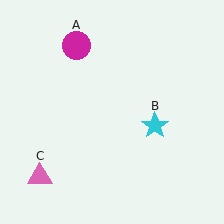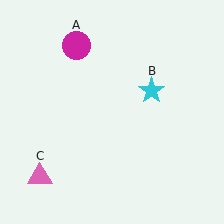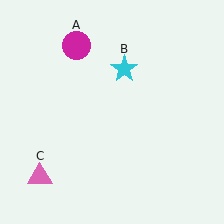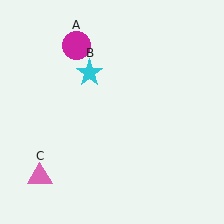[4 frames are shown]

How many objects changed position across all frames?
1 object changed position: cyan star (object B).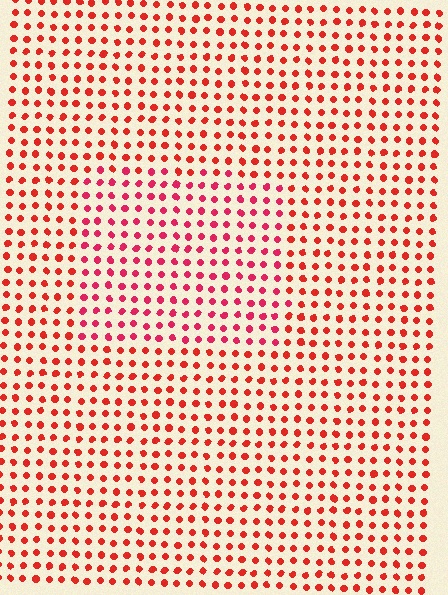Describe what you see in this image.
The image is filled with small red elements in a uniform arrangement. A rectangle-shaped region is visible where the elements are tinted to a slightly different hue, forming a subtle color boundary.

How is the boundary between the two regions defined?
The boundary is defined purely by a slight shift in hue (about 21 degrees). Spacing, size, and orientation are identical on both sides.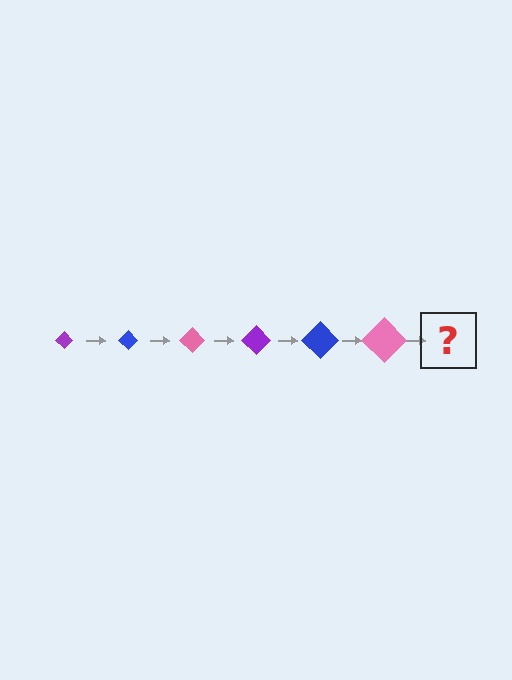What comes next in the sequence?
The next element should be a purple diamond, larger than the previous one.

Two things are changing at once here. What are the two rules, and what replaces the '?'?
The two rules are that the diamond grows larger each step and the color cycles through purple, blue, and pink. The '?' should be a purple diamond, larger than the previous one.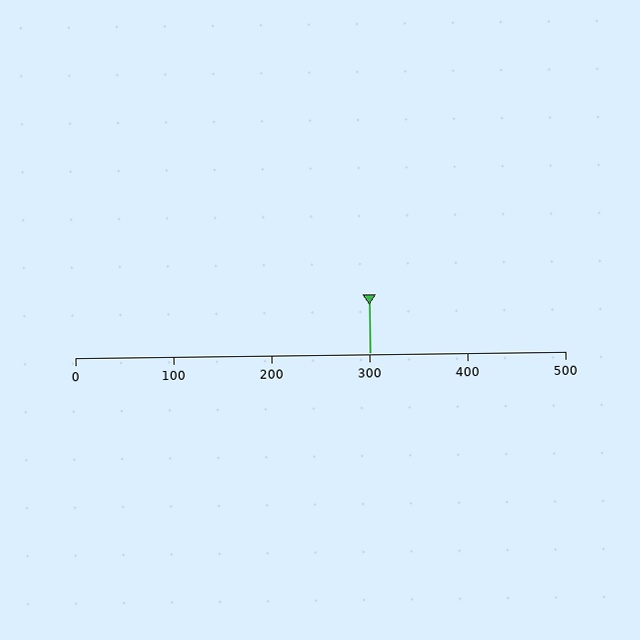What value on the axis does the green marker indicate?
The marker indicates approximately 300.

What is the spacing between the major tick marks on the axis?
The major ticks are spaced 100 apart.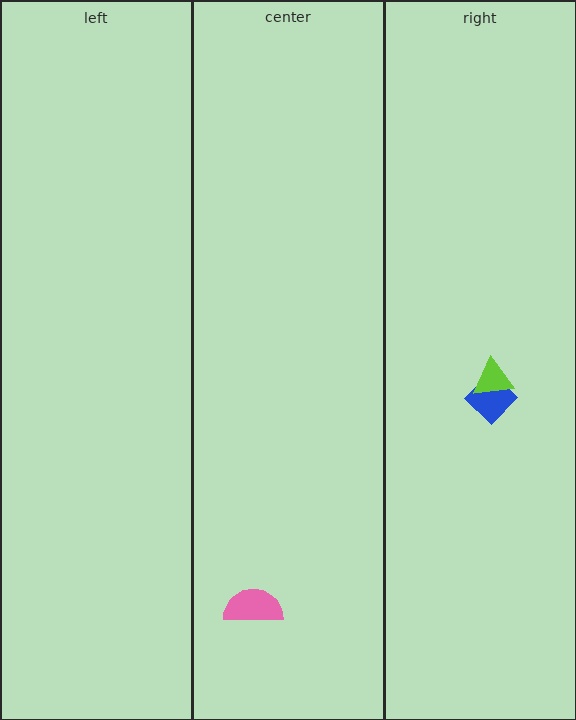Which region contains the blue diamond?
The right region.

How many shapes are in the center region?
1.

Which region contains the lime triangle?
The right region.